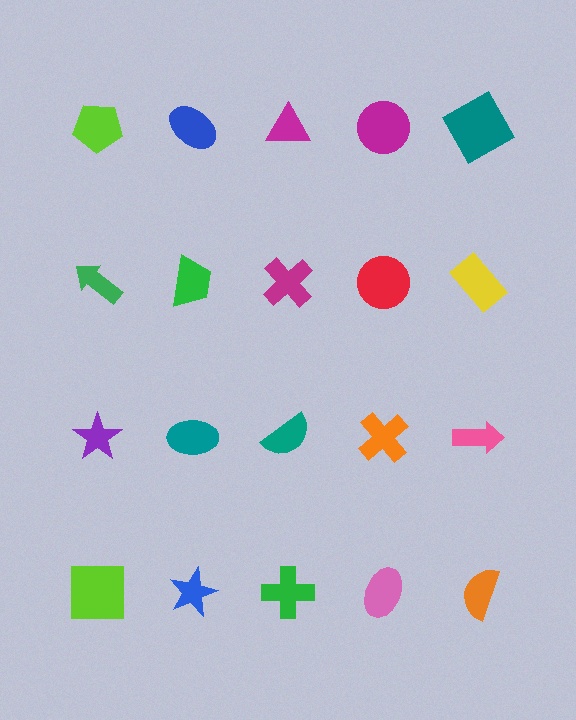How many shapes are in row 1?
5 shapes.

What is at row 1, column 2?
A blue ellipse.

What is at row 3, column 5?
A pink arrow.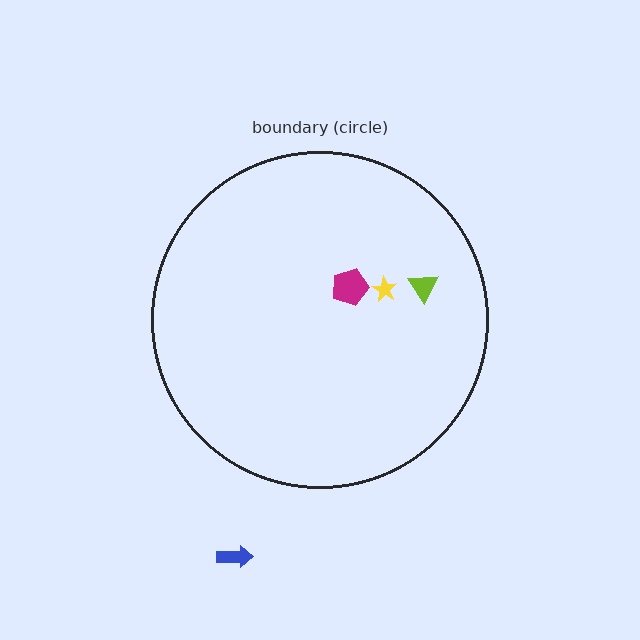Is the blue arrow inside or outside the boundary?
Outside.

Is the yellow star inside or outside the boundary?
Inside.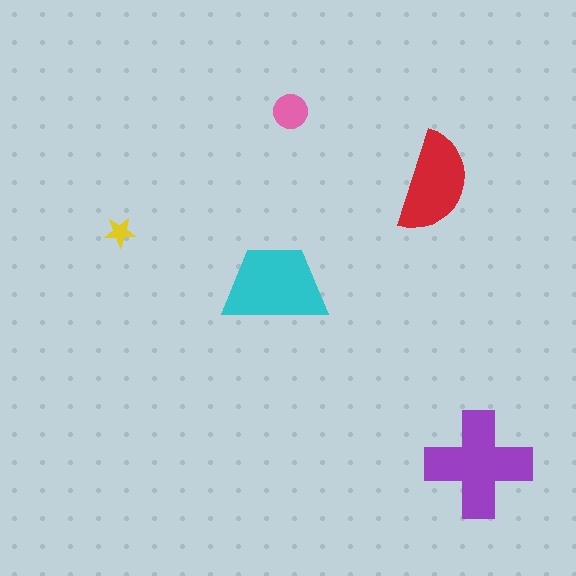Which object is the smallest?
The yellow star.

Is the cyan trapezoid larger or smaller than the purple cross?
Smaller.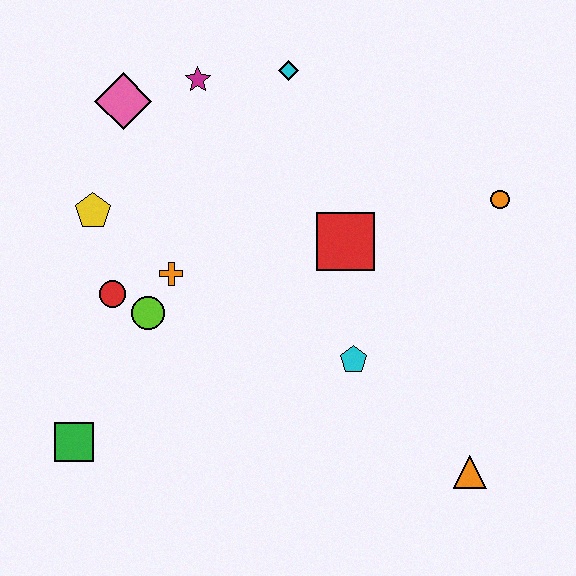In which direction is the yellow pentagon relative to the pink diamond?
The yellow pentagon is below the pink diamond.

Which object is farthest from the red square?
The green square is farthest from the red square.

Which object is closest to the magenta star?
The pink diamond is closest to the magenta star.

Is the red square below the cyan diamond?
Yes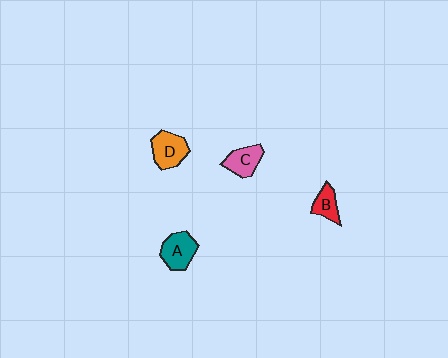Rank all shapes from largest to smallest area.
From largest to smallest: D (orange), A (teal), C (pink), B (red).